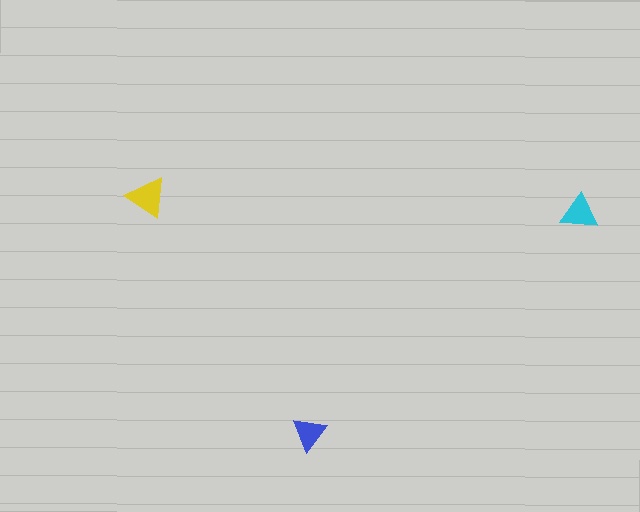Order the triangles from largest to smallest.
the yellow one, the cyan one, the blue one.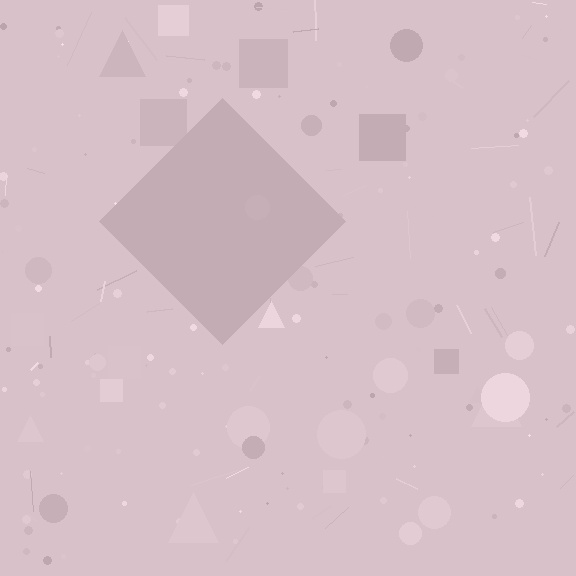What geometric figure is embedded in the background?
A diamond is embedded in the background.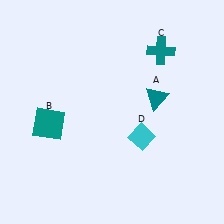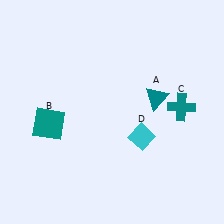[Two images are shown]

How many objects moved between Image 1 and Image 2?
1 object moved between the two images.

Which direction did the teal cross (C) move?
The teal cross (C) moved down.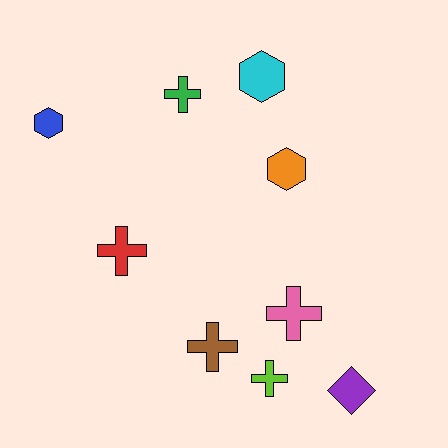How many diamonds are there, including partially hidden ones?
There is 1 diamond.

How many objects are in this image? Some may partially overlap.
There are 9 objects.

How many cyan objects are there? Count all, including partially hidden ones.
There is 1 cyan object.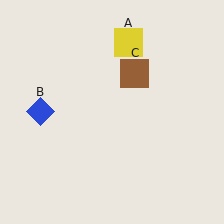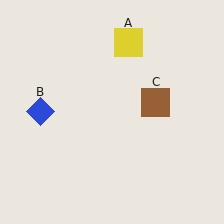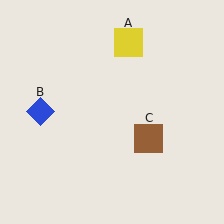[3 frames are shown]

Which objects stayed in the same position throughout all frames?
Yellow square (object A) and blue diamond (object B) remained stationary.